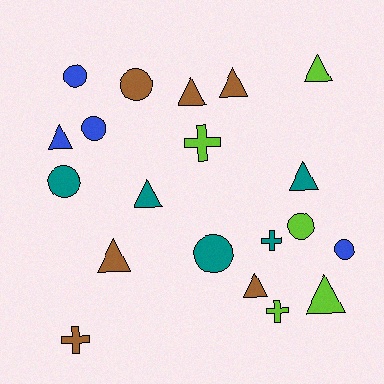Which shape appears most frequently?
Triangle, with 9 objects.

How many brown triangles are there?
There are 4 brown triangles.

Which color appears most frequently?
Brown, with 6 objects.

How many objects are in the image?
There are 20 objects.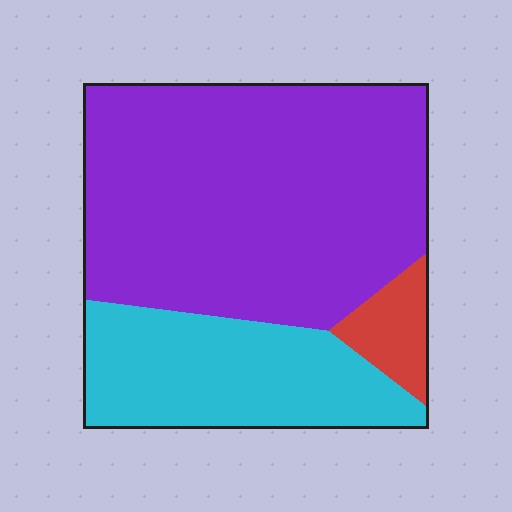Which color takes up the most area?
Purple, at roughly 65%.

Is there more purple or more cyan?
Purple.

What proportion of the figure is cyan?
Cyan takes up about one quarter (1/4) of the figure.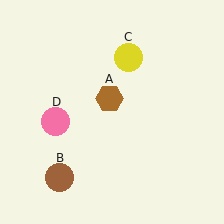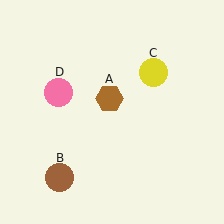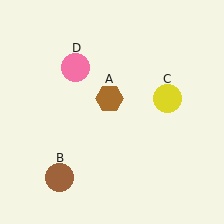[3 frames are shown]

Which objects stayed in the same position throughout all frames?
Brown hexagon (object A) and brown circle (object B) remained stationary.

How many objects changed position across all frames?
2 objects changed position: yellow circle (object C), pink circle (object D).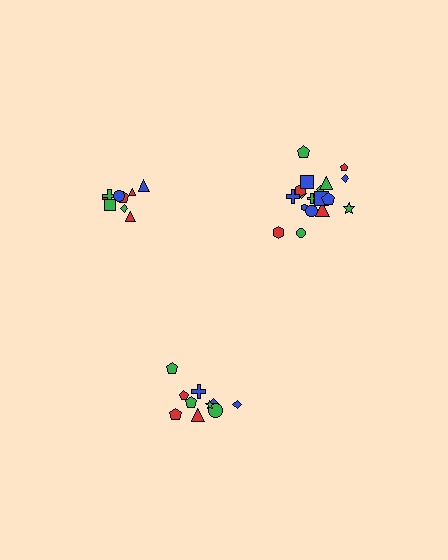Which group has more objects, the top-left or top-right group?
The top-right group.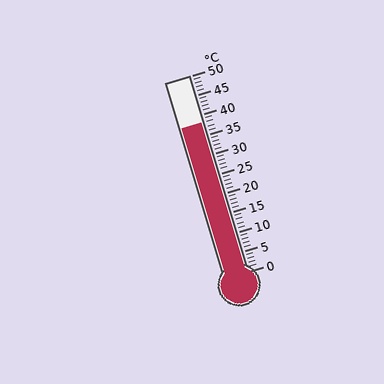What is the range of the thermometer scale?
The thermometer scale ranges from 0°C to 50°C.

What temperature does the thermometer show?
The thermometer shows approximately 38°C.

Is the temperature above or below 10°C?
The temperature is above 10°C.